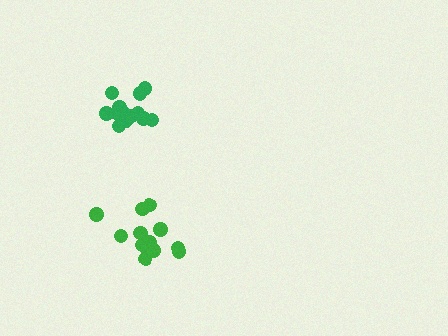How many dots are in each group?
Group 1: 13 dots, Group 2: 15 dots (28 total).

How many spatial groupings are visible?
There are 2 spatial groupings.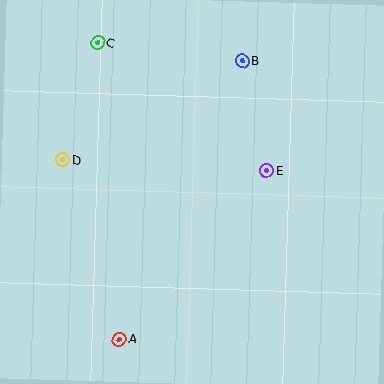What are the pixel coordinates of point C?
Point C is at (98, 43).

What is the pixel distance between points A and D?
The distance between A and D is 188 pixels.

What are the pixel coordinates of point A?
Point A is at (119, 339).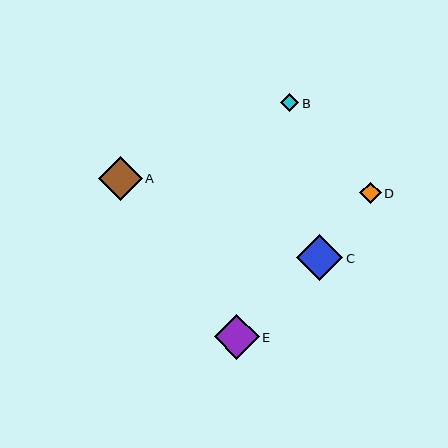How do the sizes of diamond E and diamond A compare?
Diamond E and diamond A are approximately the same size.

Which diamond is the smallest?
Diamond B is the smallest with a size of approximately 18 pixels.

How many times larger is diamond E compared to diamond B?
Diamond E is approximately 2.5 times the size of diamond B.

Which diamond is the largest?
Diamond C is the largest with a size of approximately 46 pixels.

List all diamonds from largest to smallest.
From largest to smallest: C, E, A, D, B.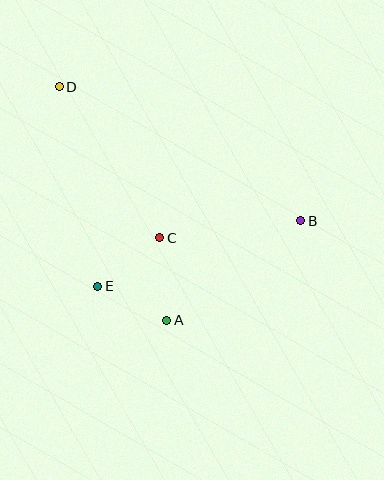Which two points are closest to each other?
Points A and E are closest to each other.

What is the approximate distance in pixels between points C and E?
The distance between C and E is approximately 79 pixels.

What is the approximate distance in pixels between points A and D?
The distance between A and D is approximately 257 pixels.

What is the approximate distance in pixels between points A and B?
The distance between A and B is approximately 167 pixels.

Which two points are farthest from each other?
Points B and D are farthest from each other.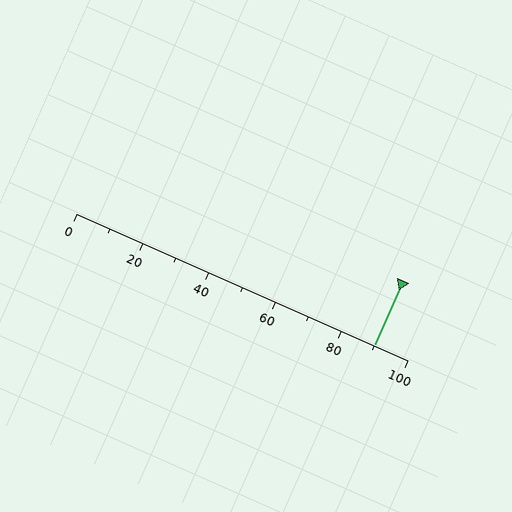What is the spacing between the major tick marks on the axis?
The major ticks are spaced 20 apart.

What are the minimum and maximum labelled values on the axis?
The axis runs from 0 to 100.